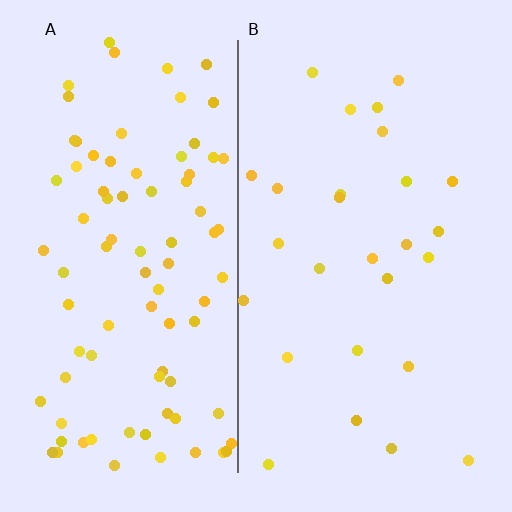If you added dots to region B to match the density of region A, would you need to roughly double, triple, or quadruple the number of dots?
Approximately triple.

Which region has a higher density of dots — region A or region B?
A (the left).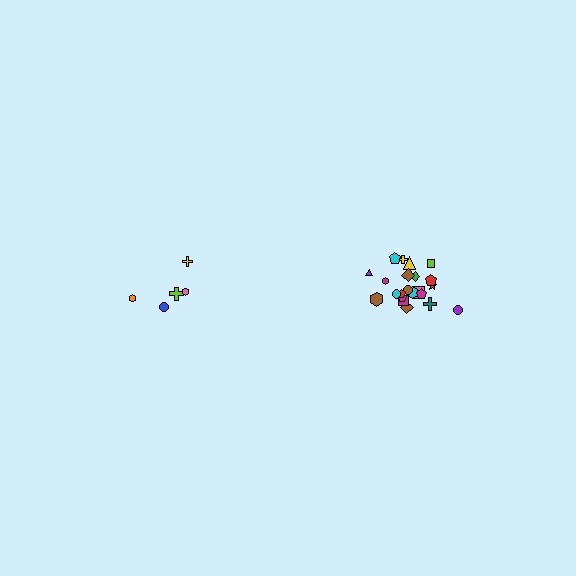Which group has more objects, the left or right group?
The right group.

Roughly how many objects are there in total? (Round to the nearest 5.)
Roughly 25 objects in total.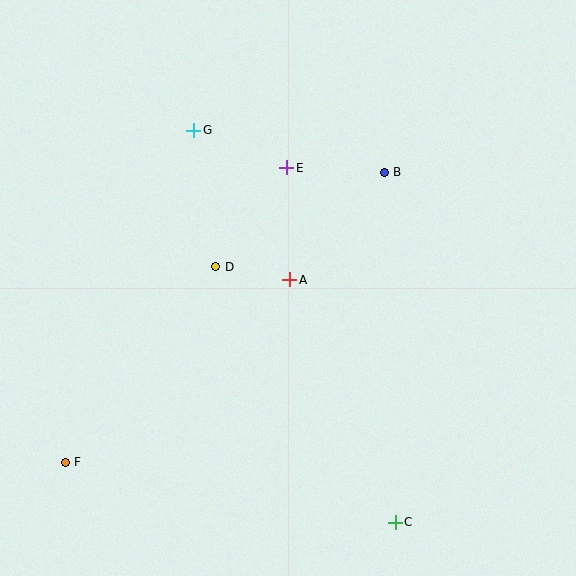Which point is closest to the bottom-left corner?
Point F is closest to the bottom-left corner.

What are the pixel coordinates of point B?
Point B is at (384, 172).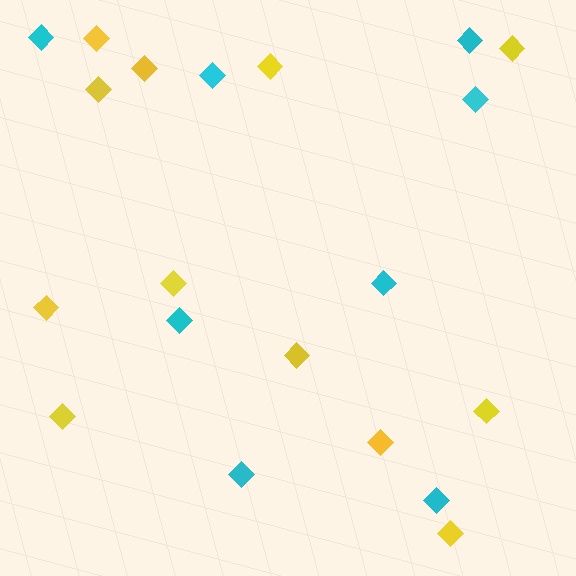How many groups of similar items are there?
There are 2 groups: one group of cyan diamonds (8) and one group of yellow diamonds (12).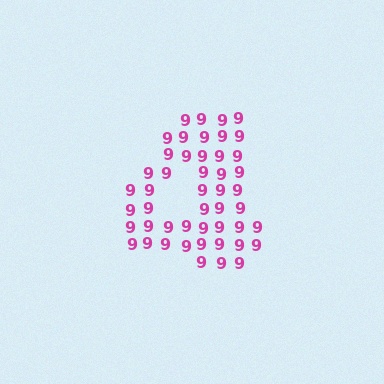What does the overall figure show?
The overall figure shows the digit 4.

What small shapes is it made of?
It is made of small digit 9's.